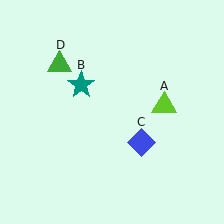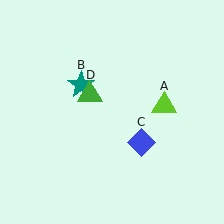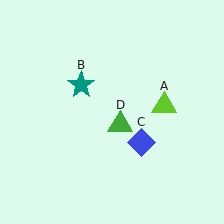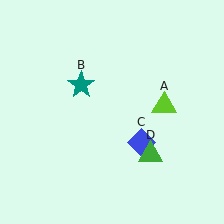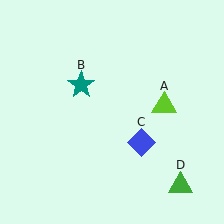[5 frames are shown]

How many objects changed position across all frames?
1 object changed position: green triangle (object D).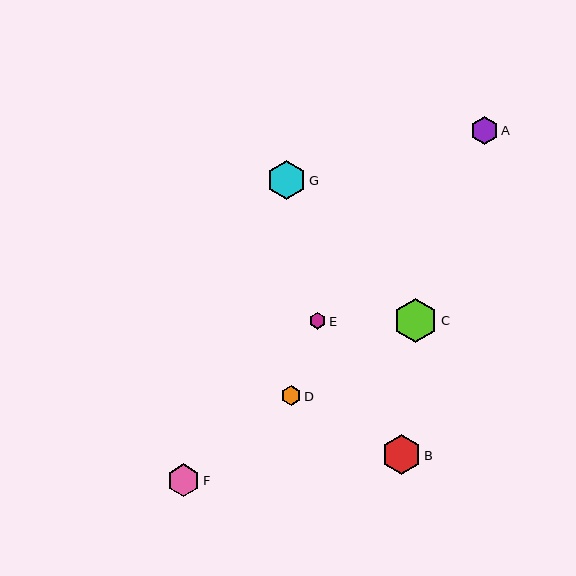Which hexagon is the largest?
Hexagon C is the largest with a size of approximately 44 pixels.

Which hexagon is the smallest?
Hexagon E is the smallest with a size of approximately 17 pixels.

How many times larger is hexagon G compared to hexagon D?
Hexagon G is approximately 1.9 times the size of hexagon D.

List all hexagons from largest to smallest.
From largest to smallest: C, B, G, F, A, D, E.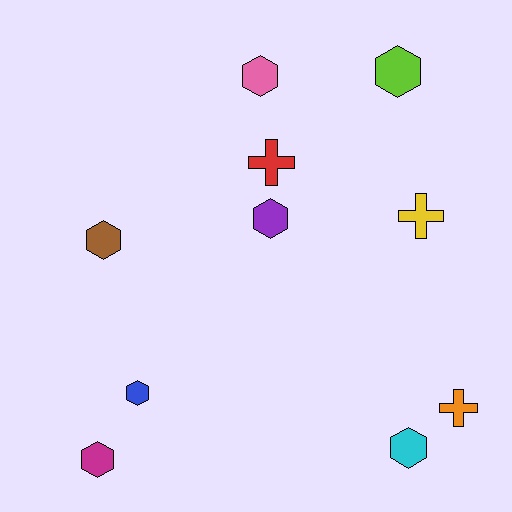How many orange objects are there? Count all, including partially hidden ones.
There is 1 orange object.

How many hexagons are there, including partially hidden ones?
There are 7 hexagons.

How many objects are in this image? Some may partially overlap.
There are 10 objects.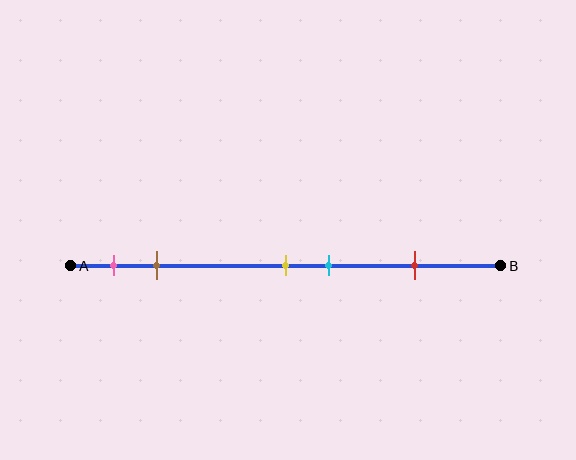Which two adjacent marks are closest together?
The yellow and cyan marks are the closest adjacent pair.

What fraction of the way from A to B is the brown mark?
The brown mark is approximately 20% (0.2) of the way from A to B.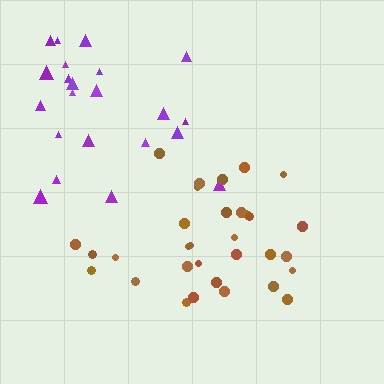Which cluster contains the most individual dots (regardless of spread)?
Brown (32).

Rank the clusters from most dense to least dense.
brown, purple.